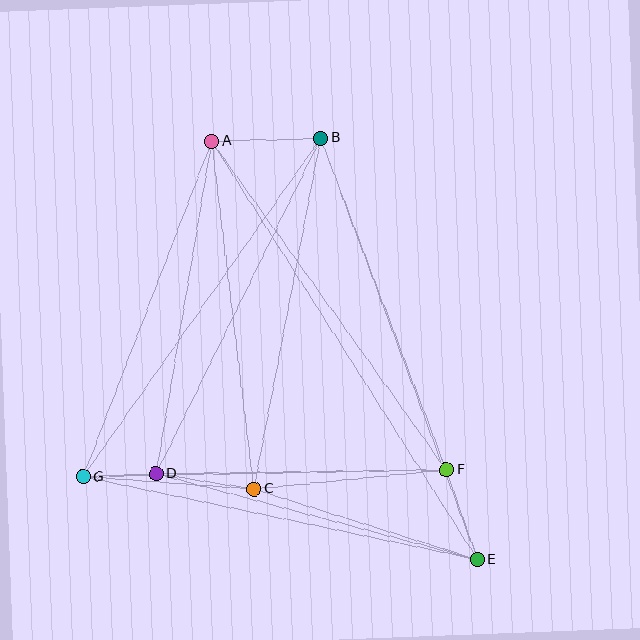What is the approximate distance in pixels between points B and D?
The distance between B and D is approximately 374 pixels.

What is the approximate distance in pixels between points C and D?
The distance between C and D is approximately 99 pixels.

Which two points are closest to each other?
Points D and G are closest to each other.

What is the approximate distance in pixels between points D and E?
The distance between D and E is approximately 333 pixels.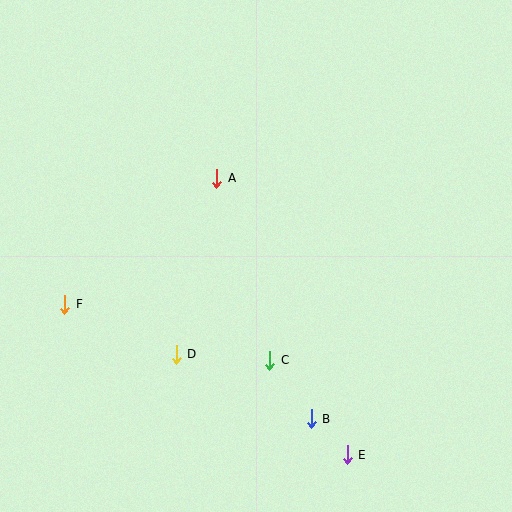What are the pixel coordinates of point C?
Point C is at (270, 360).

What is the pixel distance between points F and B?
The distance between F and B is 271 pixels.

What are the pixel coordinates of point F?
Point F is at (65, 304).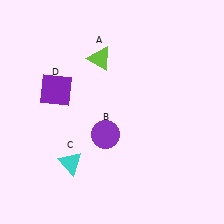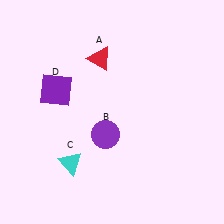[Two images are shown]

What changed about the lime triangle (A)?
In Image 1, A is lime. In Image 2, it changed to red.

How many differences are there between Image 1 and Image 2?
There is 1 difference between the two images.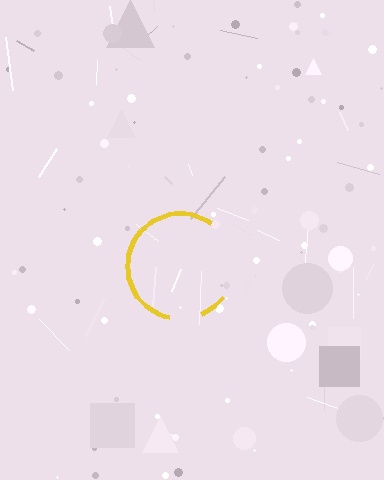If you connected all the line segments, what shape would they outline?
They would outline a circle.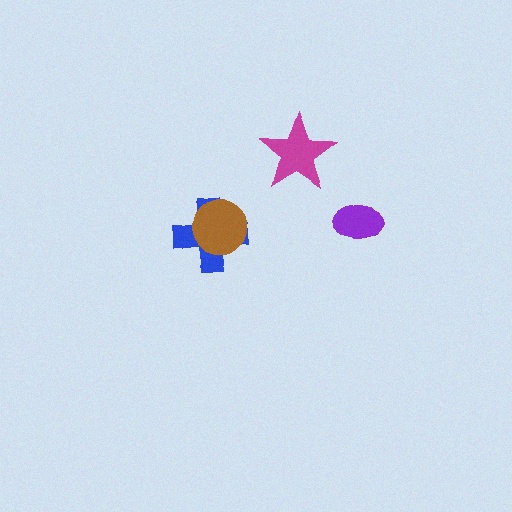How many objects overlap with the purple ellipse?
0 objects overlap with the purple ellipse.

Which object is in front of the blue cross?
The brown circle is in front of the blue cross.